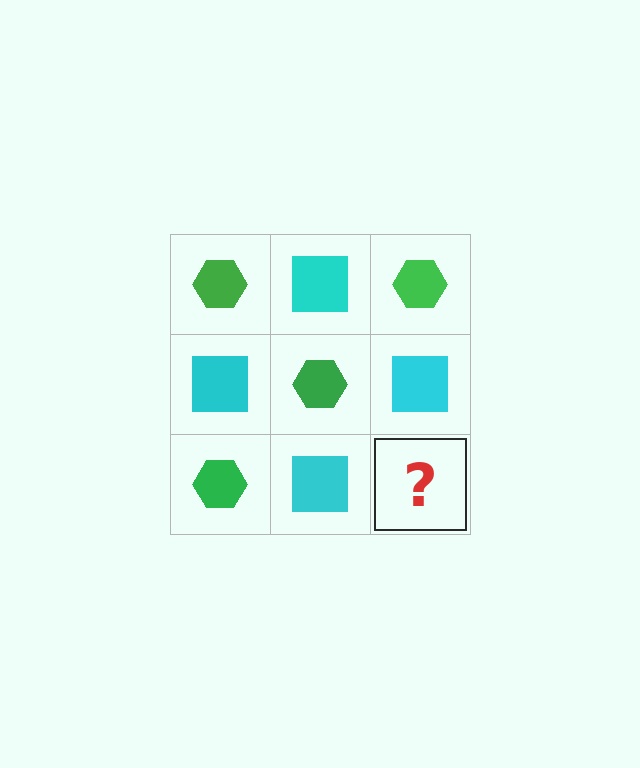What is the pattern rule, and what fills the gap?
The rule is that it alternates green hexagon and cyan square in a checkerboard pattern. The gap should be filled with a green hexagon.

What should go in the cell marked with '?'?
The missing cell should contain a green hexagon.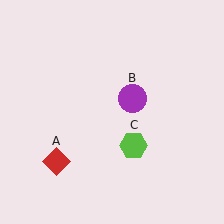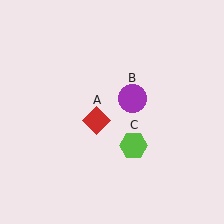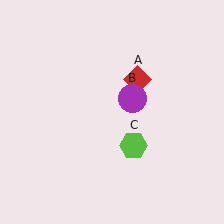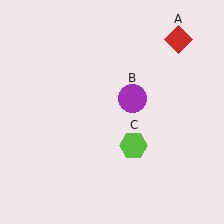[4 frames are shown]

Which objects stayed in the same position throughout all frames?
Purple circle (object B) and lime hexagon (object C) remained stationary.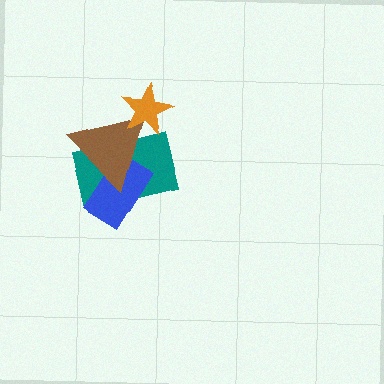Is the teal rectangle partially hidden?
Yes, it is partially covered by another shape.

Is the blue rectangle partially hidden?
Yes, it is partially covered by another shape.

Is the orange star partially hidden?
No, no other shape covers it.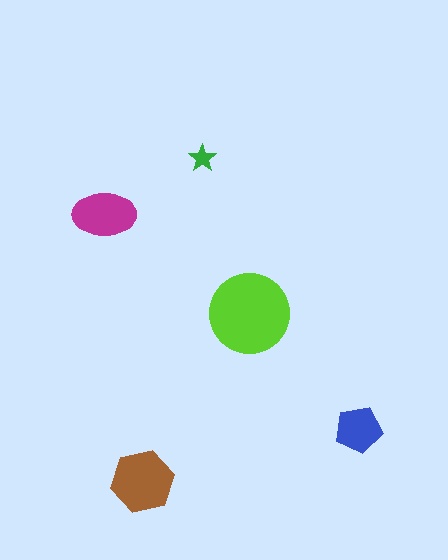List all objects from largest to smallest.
The lime circle, the brown hexagon, the magenta ellipse, the blue pentagon, the green star.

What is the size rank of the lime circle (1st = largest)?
1st.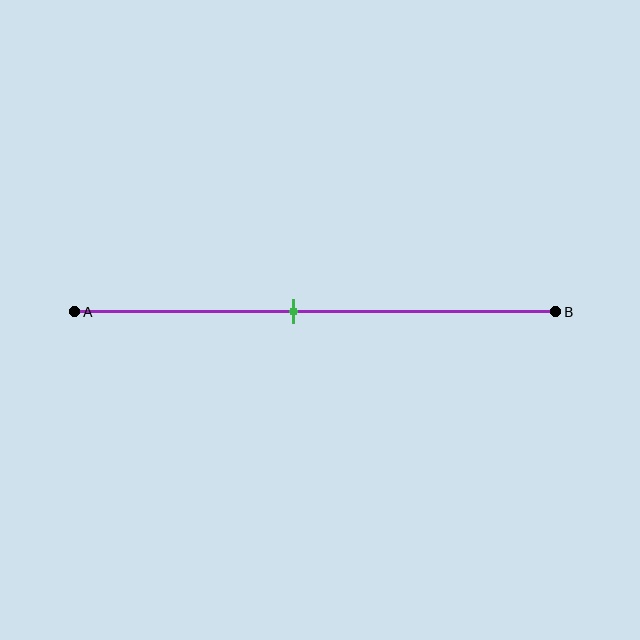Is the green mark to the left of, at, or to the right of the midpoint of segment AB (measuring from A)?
The green mark is to the left of the midpoint of segment AB.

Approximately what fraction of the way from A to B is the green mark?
The green mark is approximately 45% of the way from A to B.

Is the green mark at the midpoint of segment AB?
No, the mark is at about 45% from A, not at the 50% midpoint.